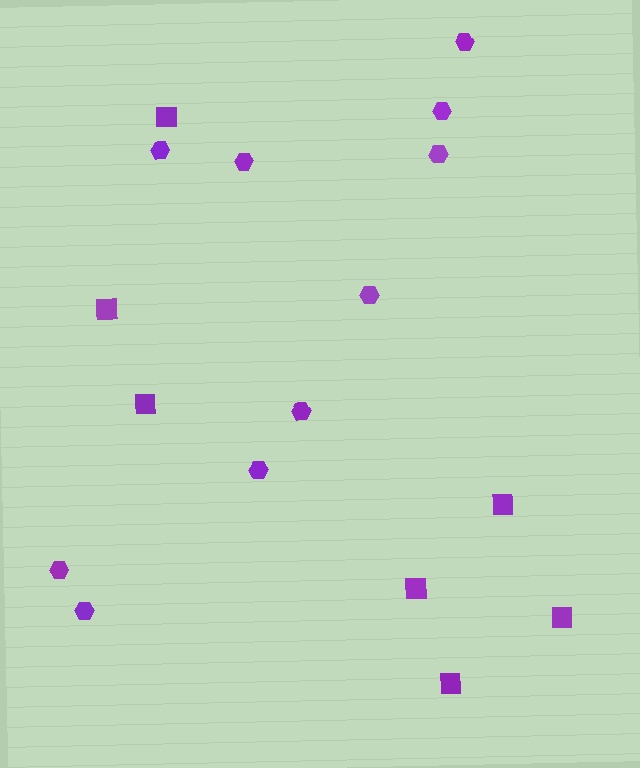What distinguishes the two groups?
There are 2 groups: one group of squares (7) and one group of hexagons (10).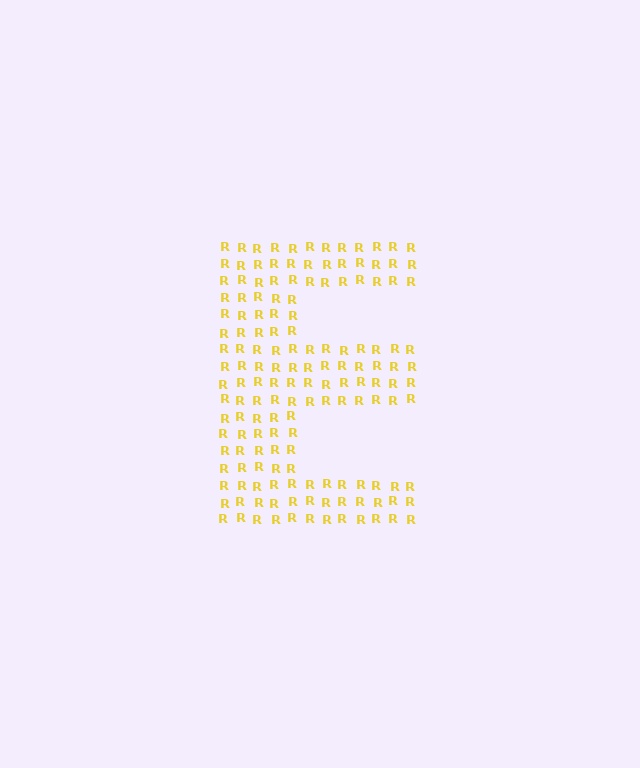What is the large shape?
The large shape is the letter E.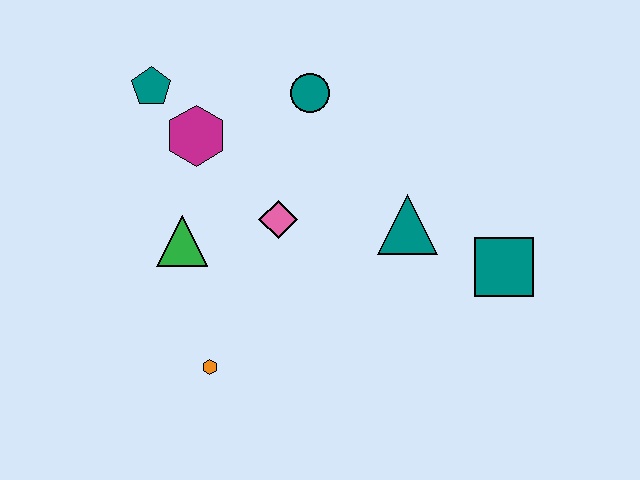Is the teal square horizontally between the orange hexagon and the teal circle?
No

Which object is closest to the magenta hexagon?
The teal pentagon is closest to the magenta hexagon.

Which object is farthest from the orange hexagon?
The teal square is farthest from the orange hexagon.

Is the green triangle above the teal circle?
No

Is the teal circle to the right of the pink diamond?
Yes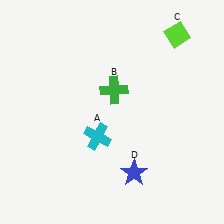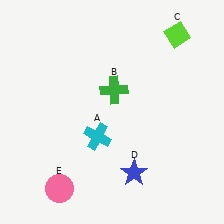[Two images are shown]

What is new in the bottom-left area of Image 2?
A pink circle (E) was added in the bottom-left area of Image 2.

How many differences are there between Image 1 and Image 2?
There is 1 difference between the two images.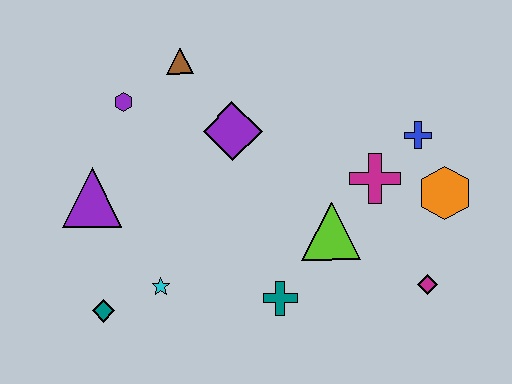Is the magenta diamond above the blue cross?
No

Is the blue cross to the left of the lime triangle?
No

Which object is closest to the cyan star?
The teal diamond is closest to the cyan star.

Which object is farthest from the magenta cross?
The teal diamond is farthest from the magenta cross.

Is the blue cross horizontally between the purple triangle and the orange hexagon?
Yes